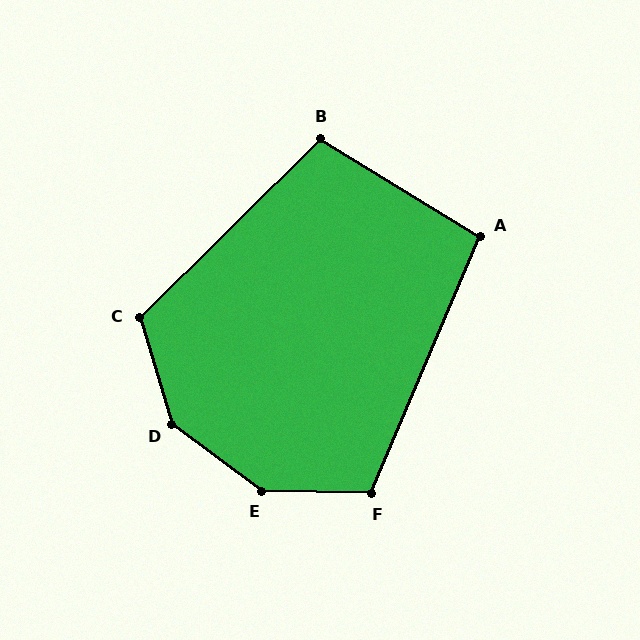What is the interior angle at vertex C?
Approximately 117 degrees (obtuse).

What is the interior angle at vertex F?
Approximately 112 degrees (obtuse).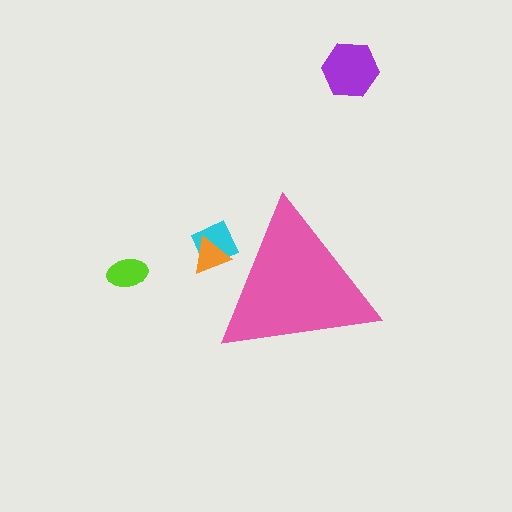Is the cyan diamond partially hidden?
Yes, the cyan diamond is partially hidden behind the pink triangle.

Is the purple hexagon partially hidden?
No, the purple hexagon is fully visible.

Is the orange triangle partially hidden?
Yes, the orange triangle is partially hidden behind the pink triangle.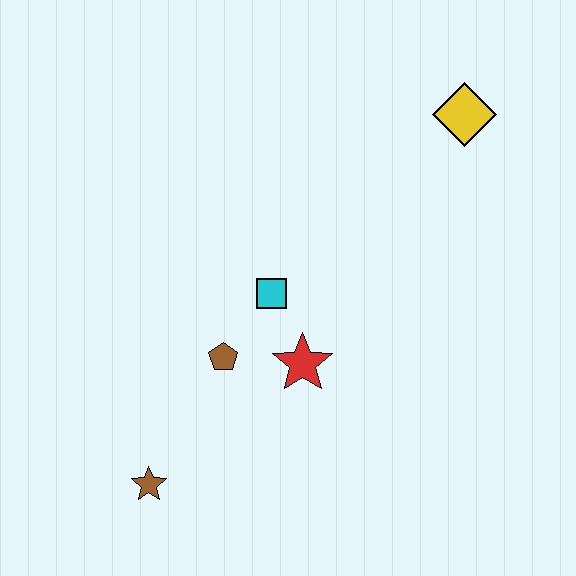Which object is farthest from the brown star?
The yellow diamond is farthest from the brown star.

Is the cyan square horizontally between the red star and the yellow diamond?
No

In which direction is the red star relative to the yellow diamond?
The red star is below the yellow diamond.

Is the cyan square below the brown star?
No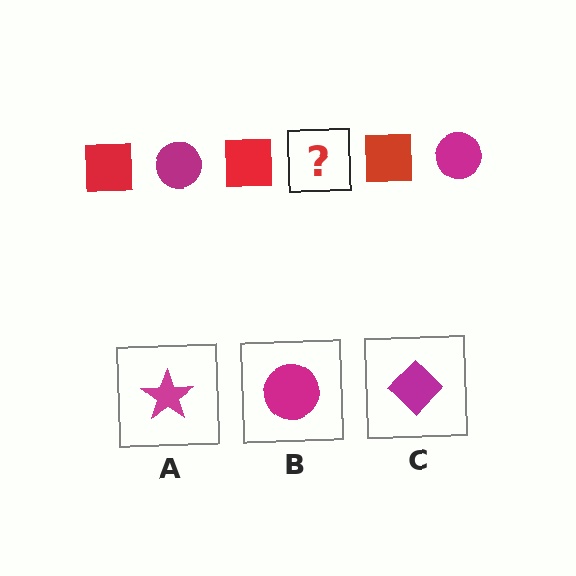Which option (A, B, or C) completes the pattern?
B.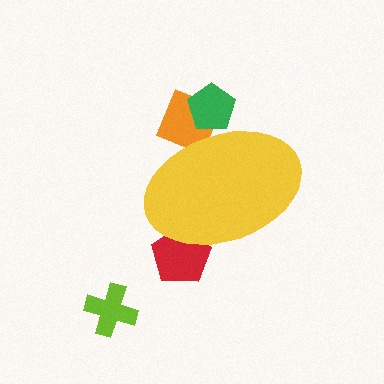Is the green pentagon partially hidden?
Yes, the green pentagon is partially hidden behind the yellow ellipse.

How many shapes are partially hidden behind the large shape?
3 shapes are partially hidden.